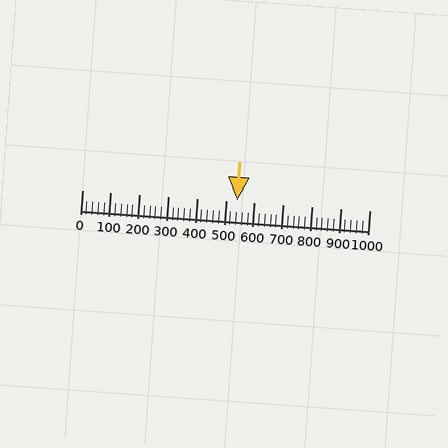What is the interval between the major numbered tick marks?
The major tick marks are spaced 100 units apart.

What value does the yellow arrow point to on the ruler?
The yellow arrow points to approximately 540.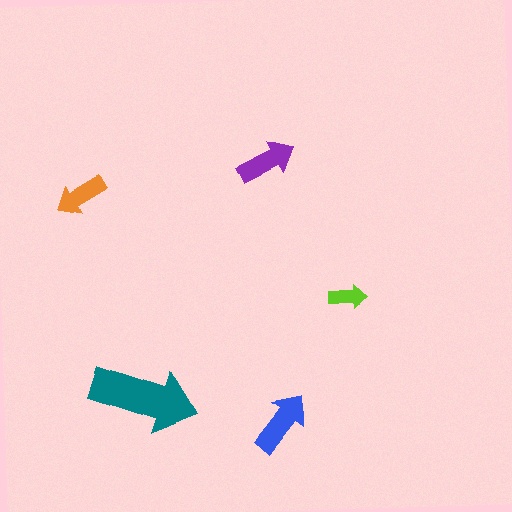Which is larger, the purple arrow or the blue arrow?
The blue one.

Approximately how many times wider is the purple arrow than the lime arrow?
About 1.5 times wider.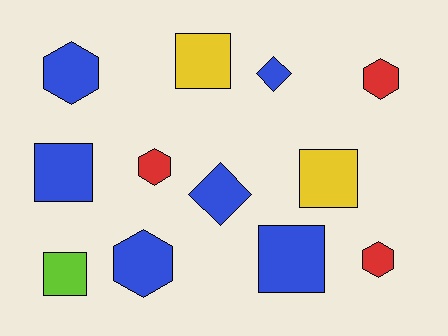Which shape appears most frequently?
Square, with 5 objects.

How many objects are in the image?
There are 12 objects.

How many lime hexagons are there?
There are no lime hexagons.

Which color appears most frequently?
Blue, with 6 objects.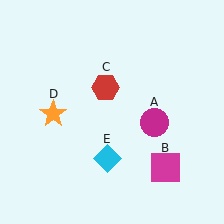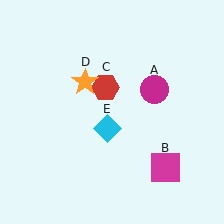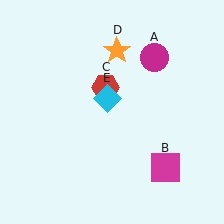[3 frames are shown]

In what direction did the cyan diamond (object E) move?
The cyan diamond (object E) moved up.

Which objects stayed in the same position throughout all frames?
Magenta square (object B) and red hexagon (object C) remained stationary.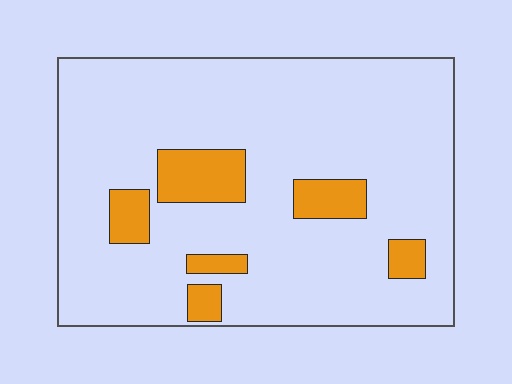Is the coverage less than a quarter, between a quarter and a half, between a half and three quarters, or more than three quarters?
Less than a quarter.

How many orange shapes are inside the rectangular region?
6.